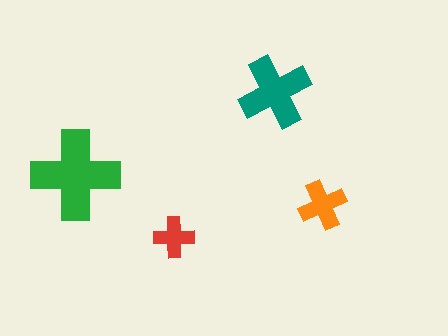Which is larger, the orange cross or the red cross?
The orange one.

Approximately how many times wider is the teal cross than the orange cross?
About 1.5 times wider.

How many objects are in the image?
There are 4 objects in the image.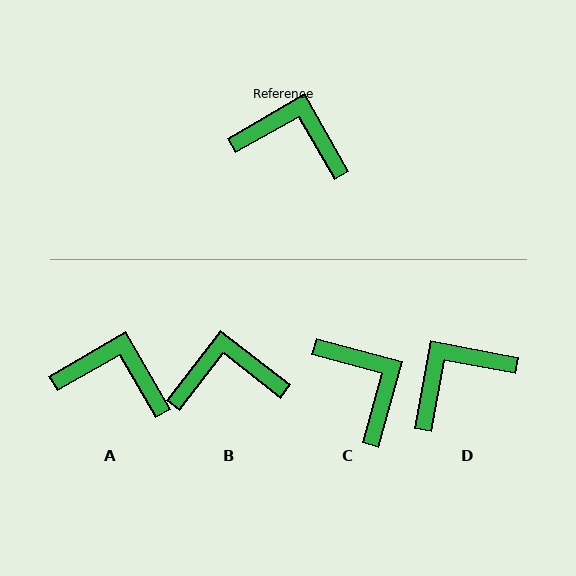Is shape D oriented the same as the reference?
No, it is off by about 50 degrees.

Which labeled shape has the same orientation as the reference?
A.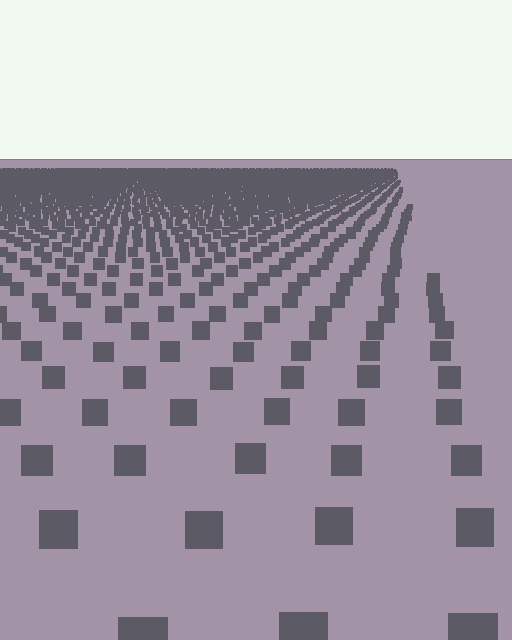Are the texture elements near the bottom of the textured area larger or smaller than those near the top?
Larger. Near the bottom, elements are closer to the viewer and appear at a bigger on-screen size.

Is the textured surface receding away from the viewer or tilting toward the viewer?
The surface is receding away from the viewer. Texture elements get smaller and denser toward the top.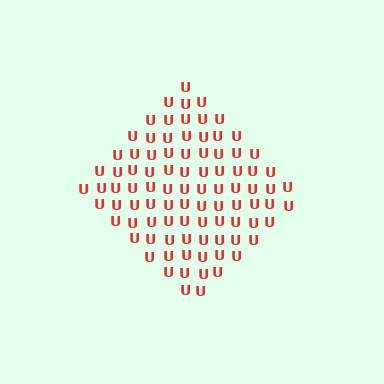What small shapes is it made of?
It is made of small letter U's.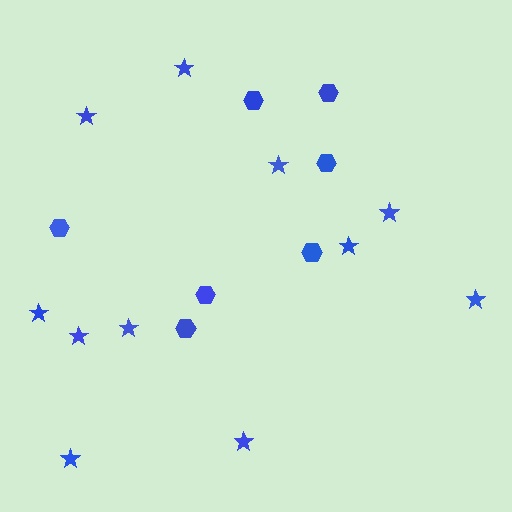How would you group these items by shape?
There are 2 groups: one group of hexagons (7) and one group of stars (11).